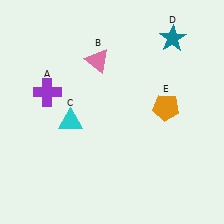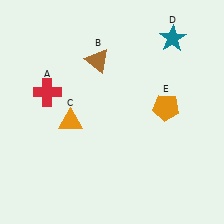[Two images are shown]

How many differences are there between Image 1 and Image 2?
There are 3 differences between the two images.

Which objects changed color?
A changed from purple to red. B changed from pink to brown. C changed from cyan to orange.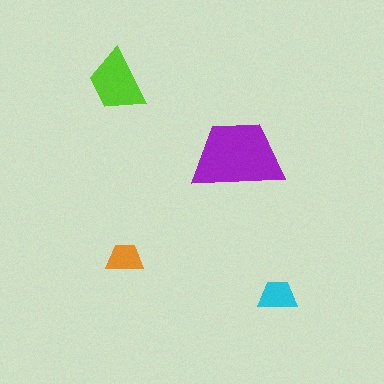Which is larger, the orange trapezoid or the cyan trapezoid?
The cyan one.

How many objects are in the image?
There are 4 objects in the image.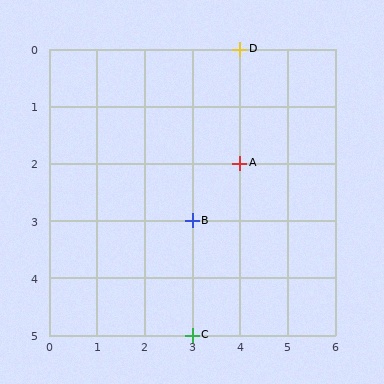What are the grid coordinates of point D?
Point D is at grid coordinates (4, 0).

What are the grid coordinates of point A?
Point A is at grid coordinates (4, 2).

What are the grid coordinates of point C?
Point C is at grid coordinates (3, 5).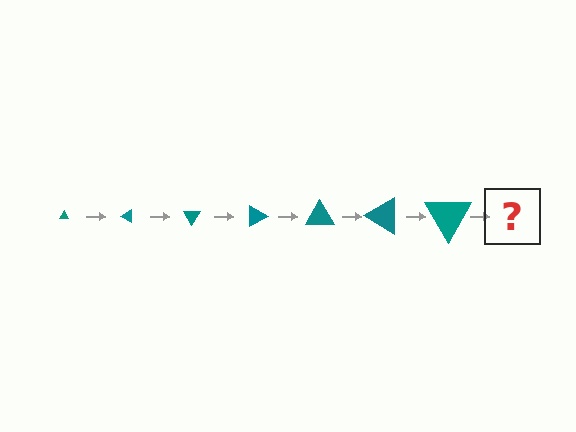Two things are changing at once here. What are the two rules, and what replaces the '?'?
The two rules are that the triangle grows larger each step and it rotates 30 degrees each step. The '?' should be a triangle, larger than the previous one and rotated 210 degrees from the start.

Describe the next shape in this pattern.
It should be a triangle, larger than the previous one and rotated 210 degrees from the start.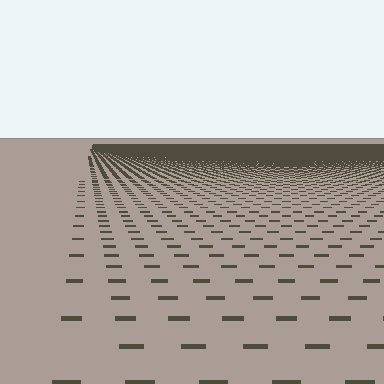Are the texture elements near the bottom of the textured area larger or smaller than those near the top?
Larger. Near the bottom, elements are closer to the viewer and appear at a bigger on-screen size.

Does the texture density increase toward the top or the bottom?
Density increases toward the top.